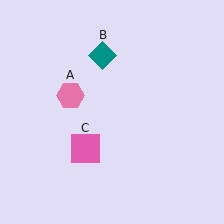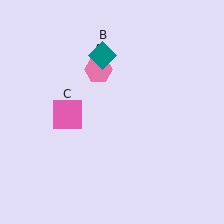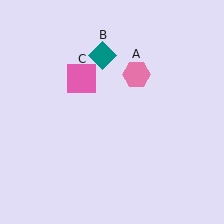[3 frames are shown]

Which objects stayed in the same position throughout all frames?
Teal diamond (object B) remained stationary.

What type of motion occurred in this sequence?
The pink hexagon (object A), pink square (object C) rotated clockwise around the center of the scene.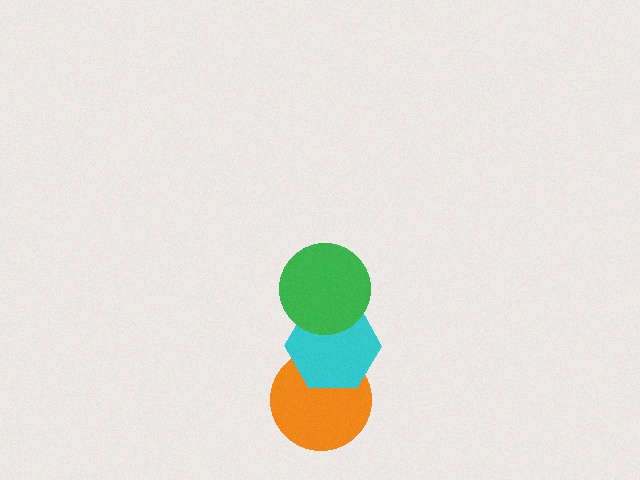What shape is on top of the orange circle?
The cyan hexagon is on top of the orange circle.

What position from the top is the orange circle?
The orange circle is 3rd from the top.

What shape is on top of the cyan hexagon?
The green circle is on top of the cyan hexagon.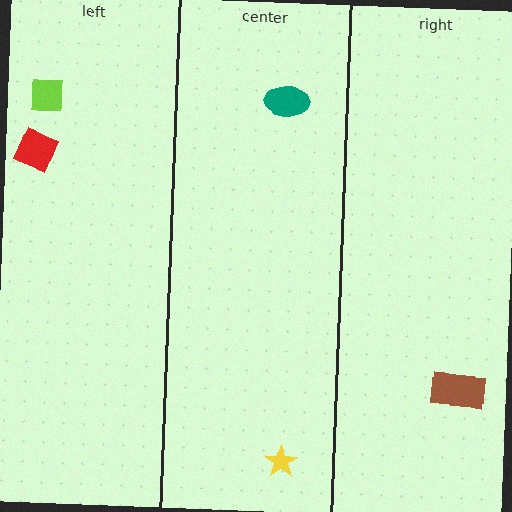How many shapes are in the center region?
2.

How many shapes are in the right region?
1.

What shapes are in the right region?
The brown rectangle.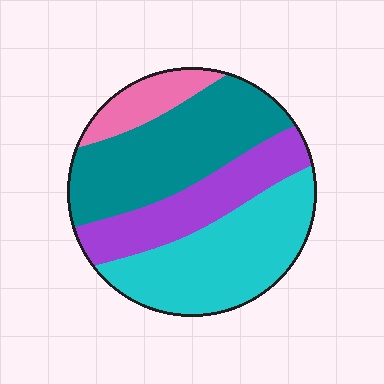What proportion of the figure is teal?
Teal covers 34% of the figure.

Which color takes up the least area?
Pink, at roughly 10%.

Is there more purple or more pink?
Purple.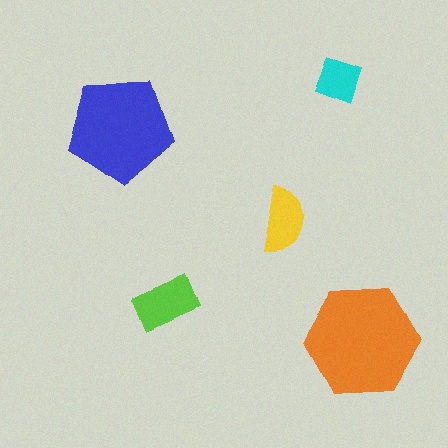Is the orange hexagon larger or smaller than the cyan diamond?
Larger.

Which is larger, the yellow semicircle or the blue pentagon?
The blue pentagon.